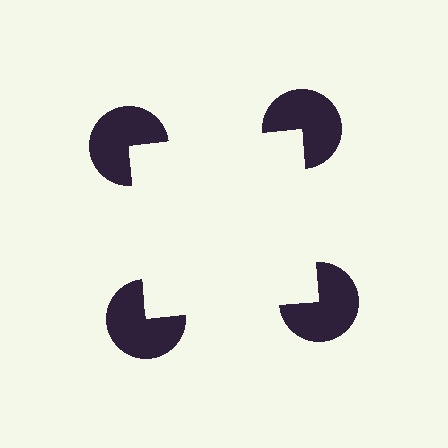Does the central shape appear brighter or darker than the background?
It typically appears slightly brighter than the background, even though no actual brightness change is drawn.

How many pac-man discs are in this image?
There are 4 — one at each vertex of the illusory square.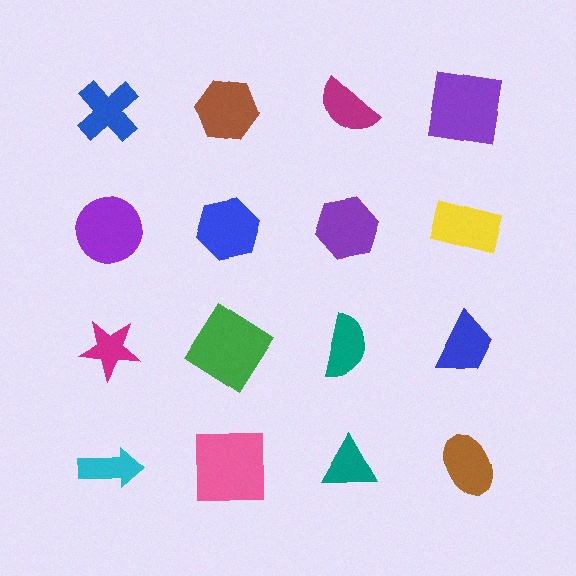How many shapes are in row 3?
4 shapes.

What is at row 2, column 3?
A purple hexagon.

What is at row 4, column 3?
A teal triangle.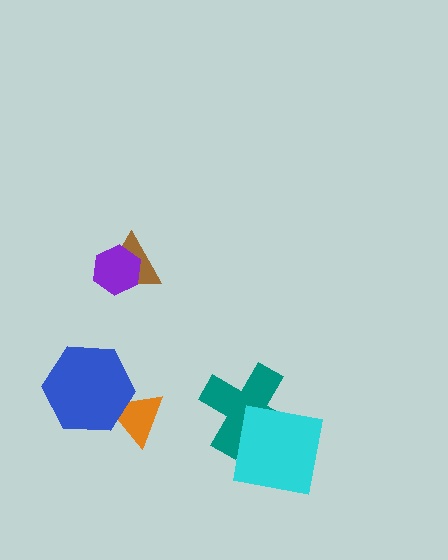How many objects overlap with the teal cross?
1 object overlaps with the teal cross.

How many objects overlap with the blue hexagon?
1 object overlaps with the blue hexagon.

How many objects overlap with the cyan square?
1 object overlaps with the cyan square.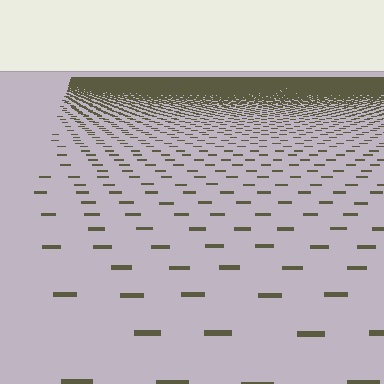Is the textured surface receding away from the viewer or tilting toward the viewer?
The surface is receding away from the viewer. Texture elements get smaller and denser toward the top.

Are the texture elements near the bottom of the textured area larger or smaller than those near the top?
Larger. Near the bottom, elements are closer to the viewer and appear at a bigger on-screen size.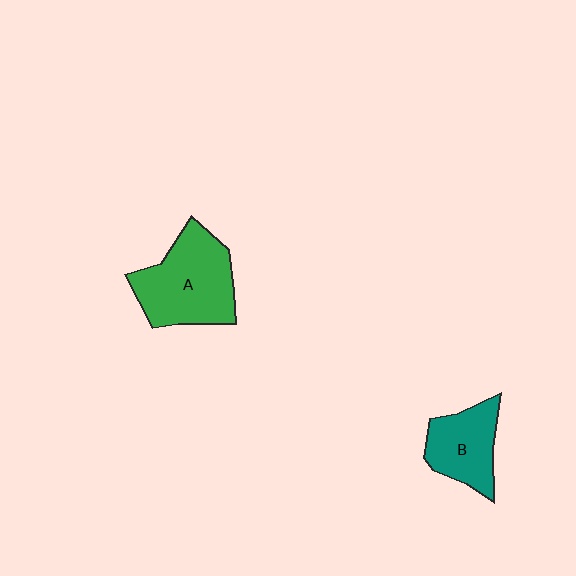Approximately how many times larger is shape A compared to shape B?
Approximately 1.5 times.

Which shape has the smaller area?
Shape B (teal).